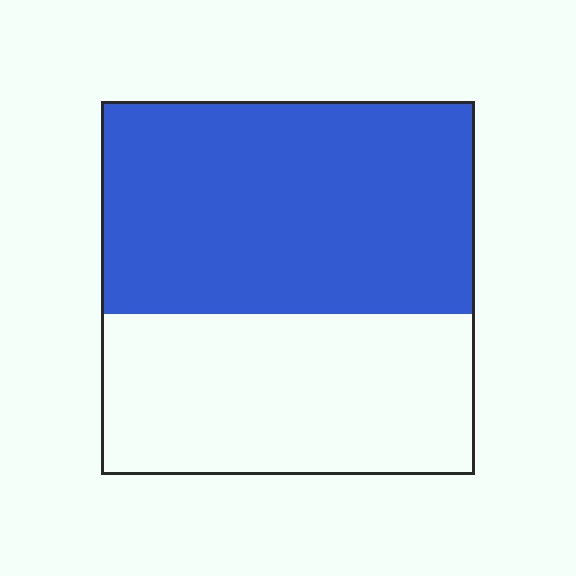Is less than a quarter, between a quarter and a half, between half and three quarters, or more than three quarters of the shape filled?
Between half and three quarters.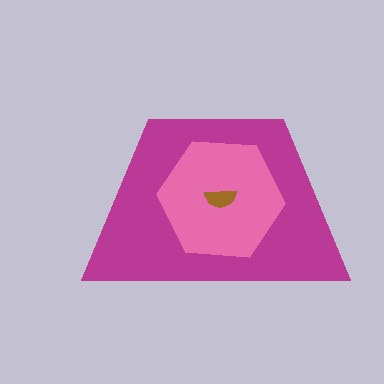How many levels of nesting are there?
3.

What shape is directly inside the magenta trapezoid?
The pink hexagon.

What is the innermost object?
The brown semicircle.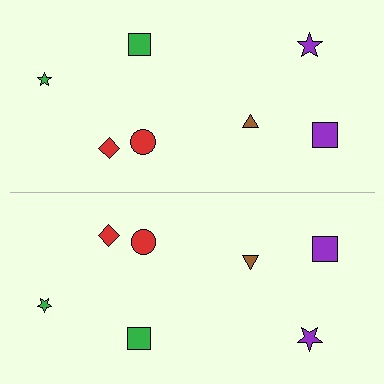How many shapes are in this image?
There are 14 shapes in this image.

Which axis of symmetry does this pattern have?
The pattern has a horizontal axis of symmetry running through the center of the image.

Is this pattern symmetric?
Yes, this pattern has bilateral (reflection) symmetry.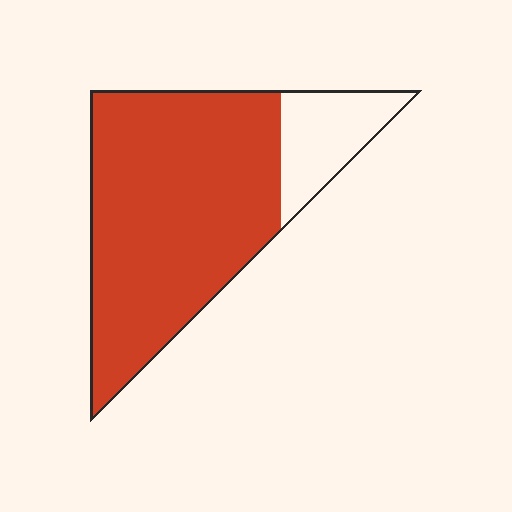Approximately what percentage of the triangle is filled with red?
Approximately 80%.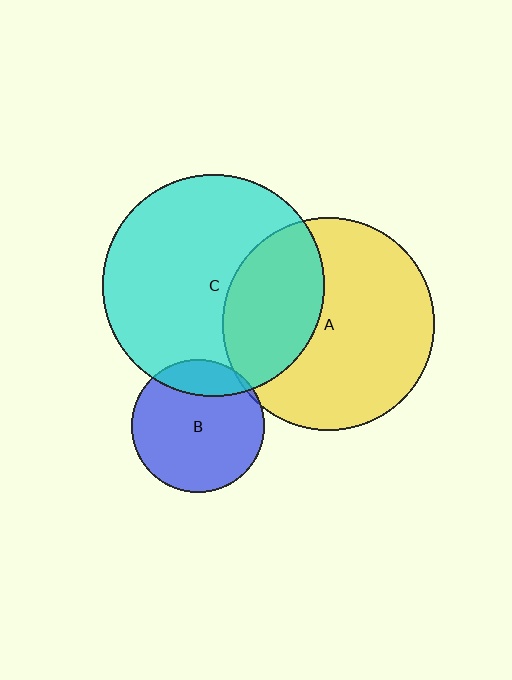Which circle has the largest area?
Circle C (cyan).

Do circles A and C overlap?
Yes.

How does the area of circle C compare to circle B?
Approximately 2.8 times.